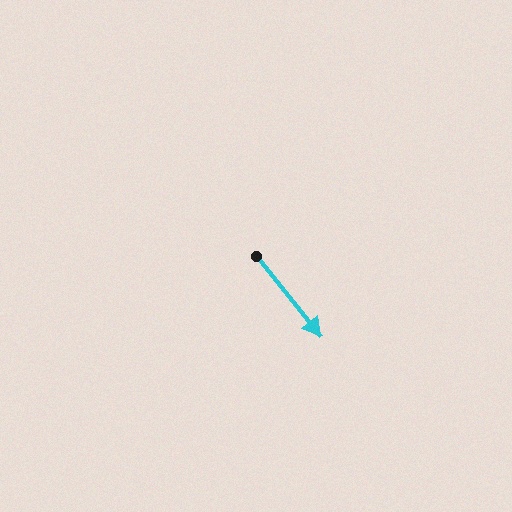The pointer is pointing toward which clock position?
Roughly 5 o'clock.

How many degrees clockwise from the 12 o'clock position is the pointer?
Approximately 141 degrees.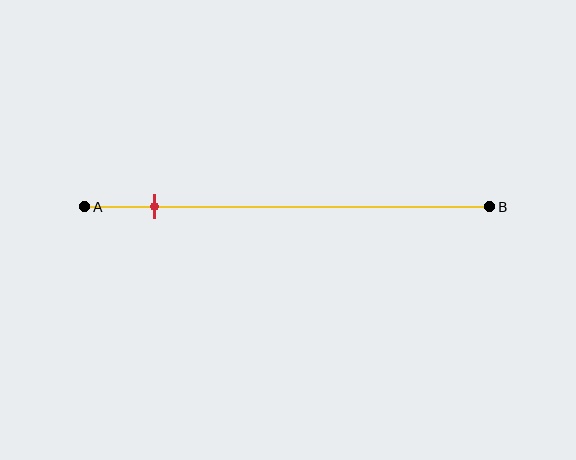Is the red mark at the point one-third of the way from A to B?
No, the mark is at about 15% from A, not at the 33% one-third point.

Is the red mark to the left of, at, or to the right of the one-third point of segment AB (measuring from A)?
The red mark is to the left of the one-third point of segment AB.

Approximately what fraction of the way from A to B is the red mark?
The red mark is approximately 15% of the way from A to B.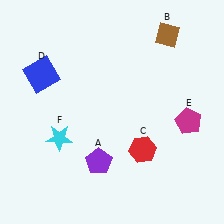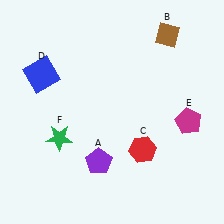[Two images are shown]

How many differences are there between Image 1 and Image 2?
There is 1 difference between the two images.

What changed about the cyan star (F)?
In Image 1, F is cyan. In Image 2, it changed to green.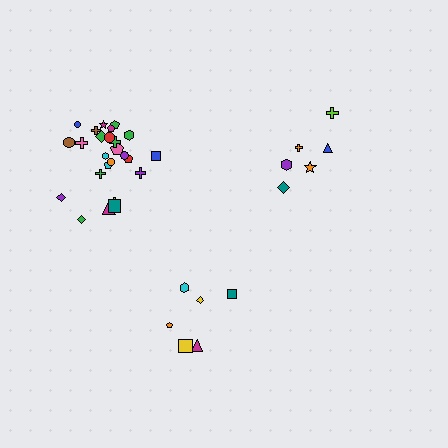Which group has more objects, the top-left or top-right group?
The top-left group.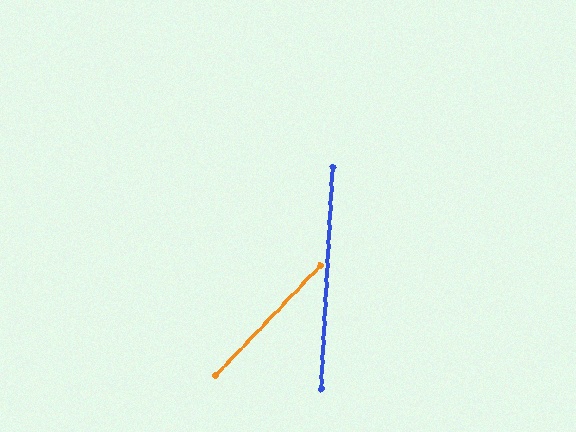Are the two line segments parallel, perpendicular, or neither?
Neither parallel nor perpendicular — they differ by about 41°.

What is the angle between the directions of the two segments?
Approximately 41 degrees.